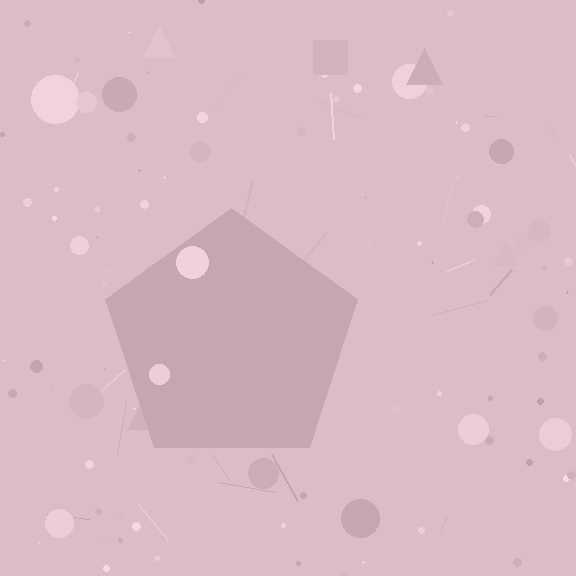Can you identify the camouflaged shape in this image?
The camouflaged shape is a pentagon.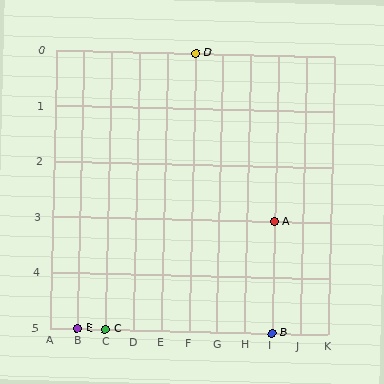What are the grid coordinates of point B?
Point B is at grid coordinates (I, 5).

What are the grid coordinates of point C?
Point C is at grid coordinates (C, 5).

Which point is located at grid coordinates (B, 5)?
Point E is at (B, 5).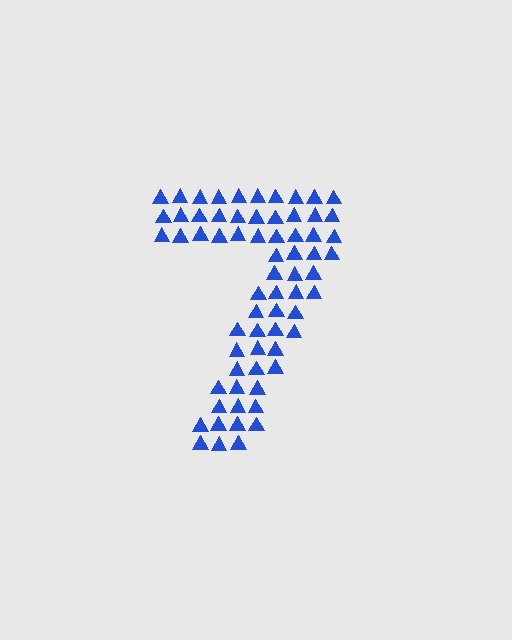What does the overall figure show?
The overall figure shows the digit 7.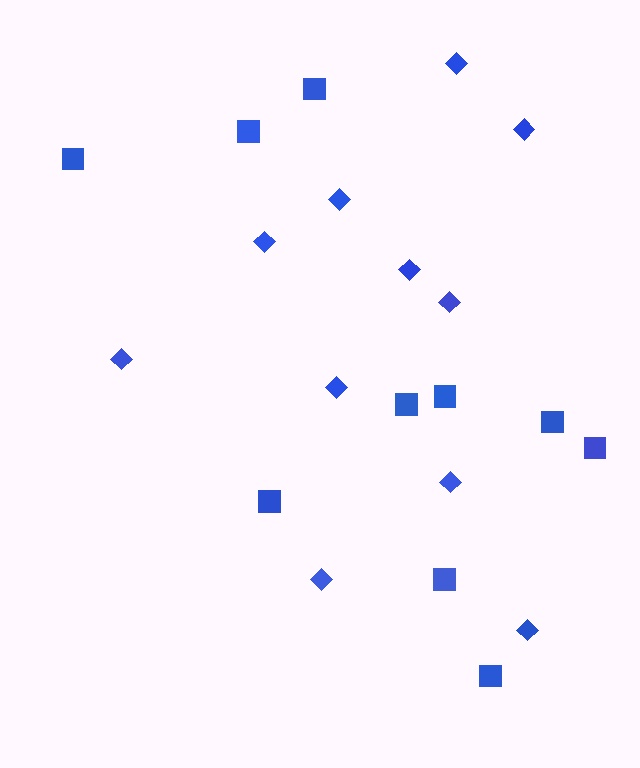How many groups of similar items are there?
There are 2 groups: one group of diamonds (11) and one group of squares (10).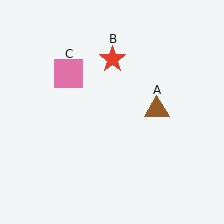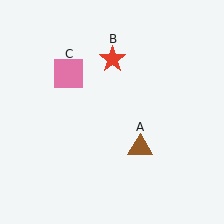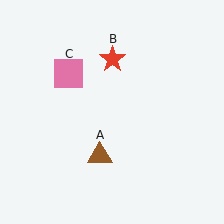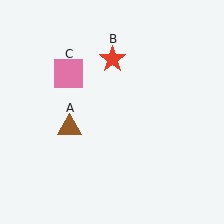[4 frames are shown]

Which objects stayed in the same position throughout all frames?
Red star (object B) and pink square (object C) remained stationary.